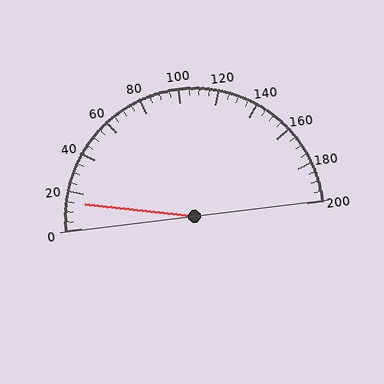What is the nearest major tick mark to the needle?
The nearest major tick mark is 20.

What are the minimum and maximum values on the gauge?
The gauge ranges from 0 to 200.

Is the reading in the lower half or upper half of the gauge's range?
The reading is in the lower half of the range (0 to 200).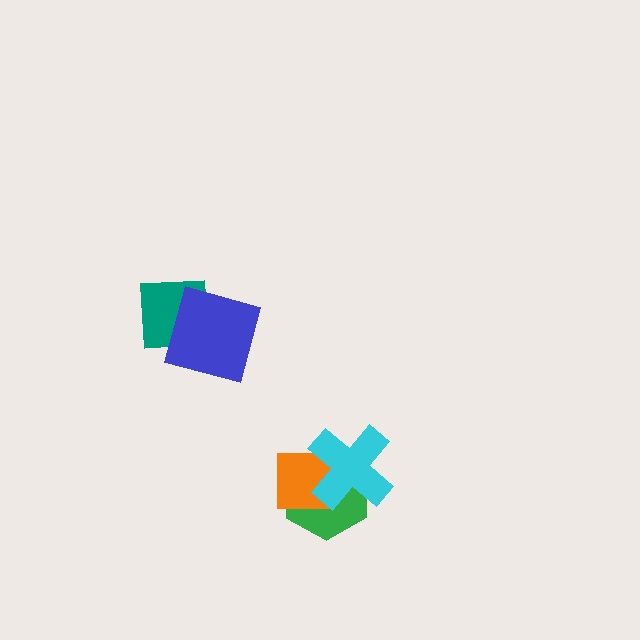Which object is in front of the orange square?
The cyan cross is in front of the orange square.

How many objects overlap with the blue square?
1 object overlaps with the blue square.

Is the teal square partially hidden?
Yes, it is partially covered by another shape.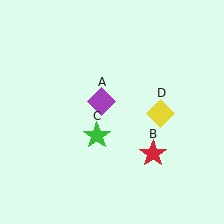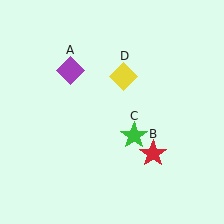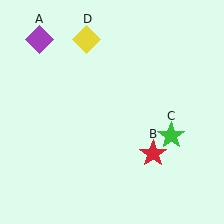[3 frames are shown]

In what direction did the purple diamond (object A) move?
The purple diamond (object A) moved up and to the left.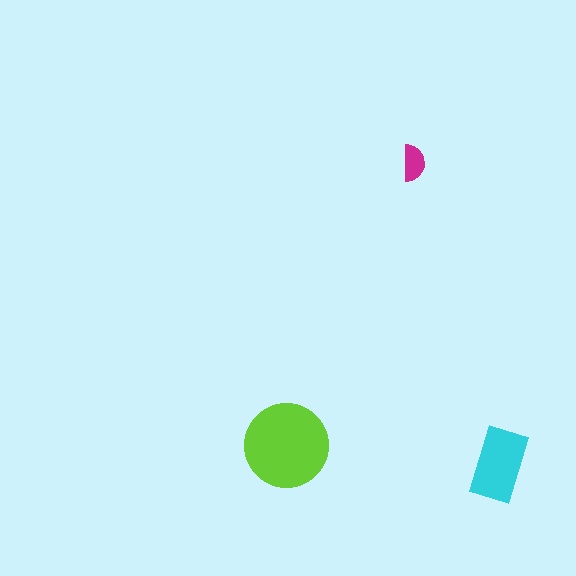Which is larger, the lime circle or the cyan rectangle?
The lime circle.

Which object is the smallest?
The magenta semicircle.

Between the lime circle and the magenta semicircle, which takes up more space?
The lime circle.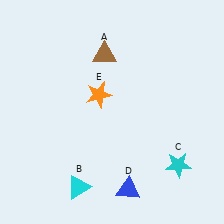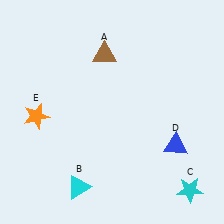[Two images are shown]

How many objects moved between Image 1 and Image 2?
3 objects moved between the two images.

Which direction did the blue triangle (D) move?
The blue triangle (D) moved right.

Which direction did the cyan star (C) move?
The cyan star (C) moved down.